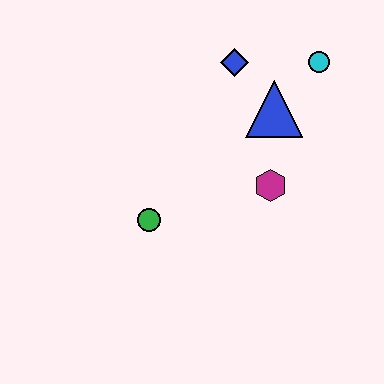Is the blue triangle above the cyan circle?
No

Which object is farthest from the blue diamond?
The green circle is farthest from the blue diamond.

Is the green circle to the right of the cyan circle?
No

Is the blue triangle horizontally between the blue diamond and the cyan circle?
Yes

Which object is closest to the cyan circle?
The blue triangle is closest to the cyan circle.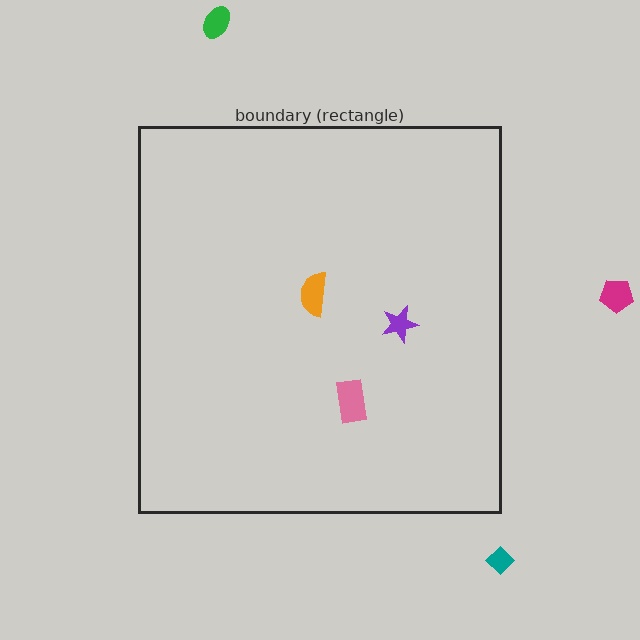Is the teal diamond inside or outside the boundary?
Outside.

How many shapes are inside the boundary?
3 inside, 3 outside.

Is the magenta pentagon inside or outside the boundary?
Outside.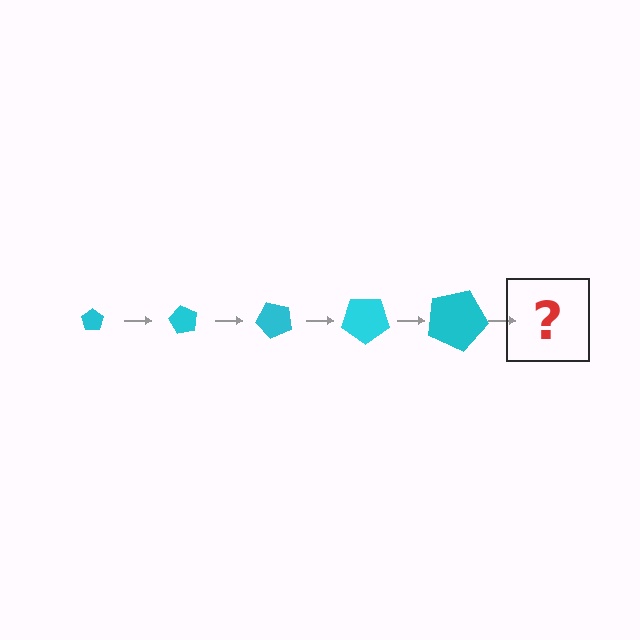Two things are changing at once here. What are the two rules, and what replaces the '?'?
The two rules are that the pentagon grows larger each step and it rotates 60 degrees each step. The '?' should be a pentagon, larger than the previous one and rotated 300 degrees from the start.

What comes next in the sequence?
The next element should be a pentagon, larger than the previous one and rotated 300 degrees from the start.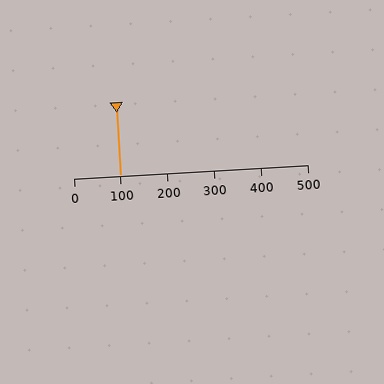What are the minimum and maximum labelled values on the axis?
The axis runs from 0 to 500.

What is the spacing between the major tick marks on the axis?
The major ticks are spaced 100 apart.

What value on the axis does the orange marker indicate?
The marker indicates approximately 100.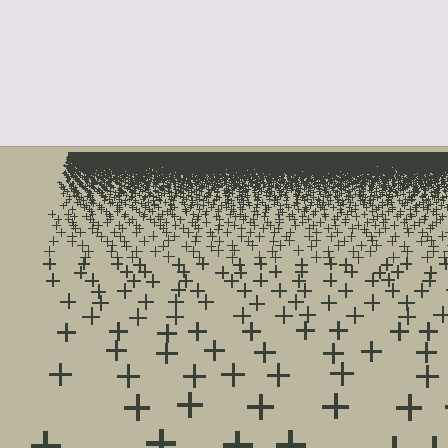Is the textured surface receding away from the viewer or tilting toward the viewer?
The surface is receding away from the viewer. Texture elements get smaller and denser toward the top.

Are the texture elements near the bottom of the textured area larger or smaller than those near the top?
Larger. Near the bottom, elements are closer to the viewer and appear at a bigger on-screen size.